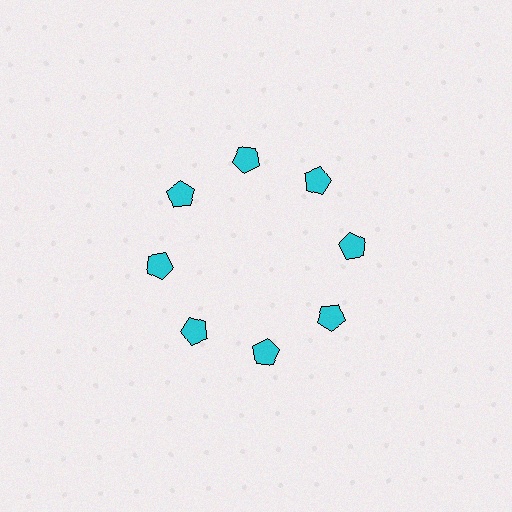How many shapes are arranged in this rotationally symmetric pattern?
There are 8 shapes, arranged in 8 groups of 1.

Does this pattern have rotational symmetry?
Yes, this pattern has 8-fold rotational symmetry. It looks the same after rotating 45 degrees around the center.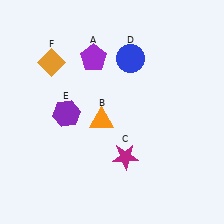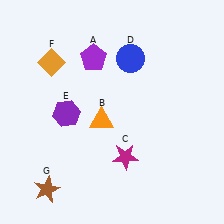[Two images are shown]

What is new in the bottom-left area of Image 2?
A brown star (G) was added in the bottom-left area of Image 2.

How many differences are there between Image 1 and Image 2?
There is 1 difference between the two images.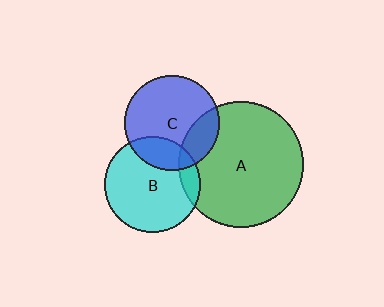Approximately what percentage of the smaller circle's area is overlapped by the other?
Approximately 10%.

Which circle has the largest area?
Circle A (green).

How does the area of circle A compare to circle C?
Approximately 1.8 times.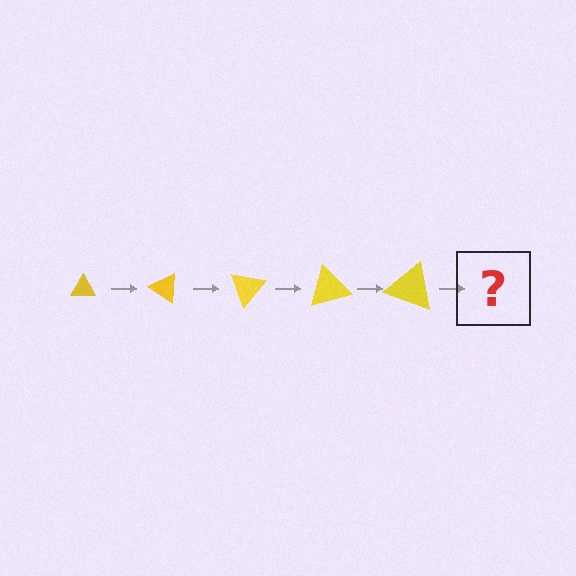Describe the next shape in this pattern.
It should be a triangle, larger than the previous one and rotated 175 degrees from the start.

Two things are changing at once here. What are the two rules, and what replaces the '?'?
The two rules are that the triangle grows larger each step and it rotates 35 degrees each step. The '?' should be a triangle, larger than the previous one and rotated 175 degrees from the start.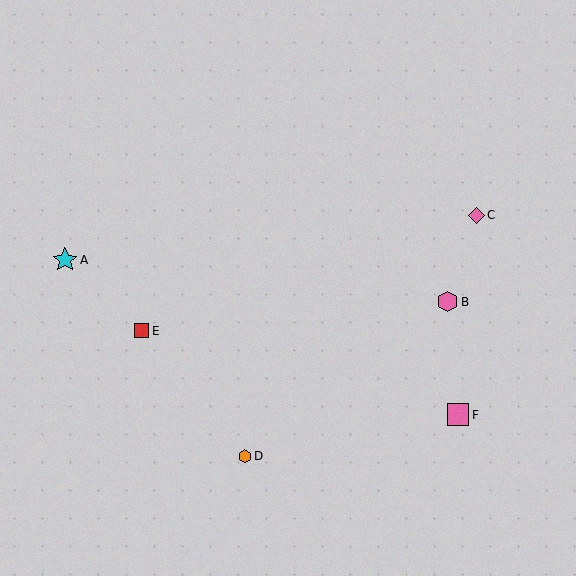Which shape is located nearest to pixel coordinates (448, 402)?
The pink square (labeled F) at (458, 415) is nearest to that location.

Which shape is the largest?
The cyan star (labeled A) is the largest.